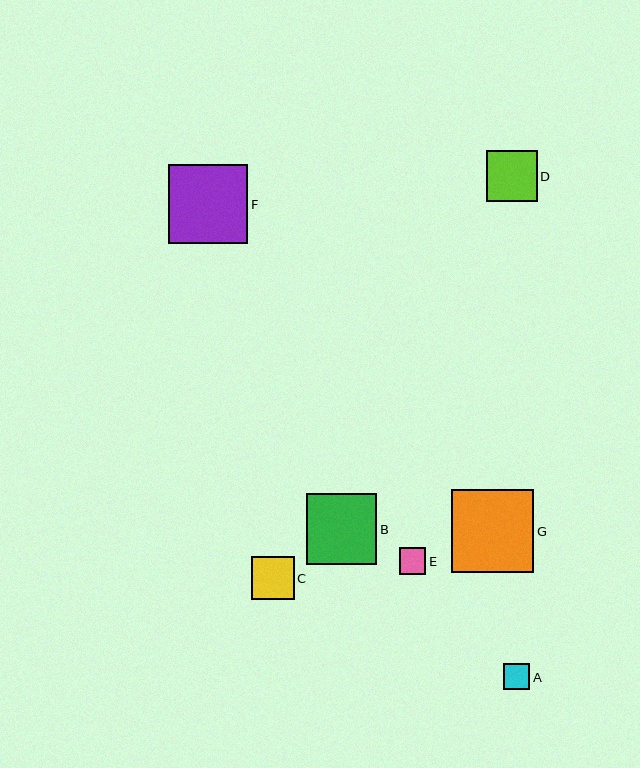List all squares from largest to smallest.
From largest to smallest: G, F, B, D, C, A, E.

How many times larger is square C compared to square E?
Square C is approximately 1.6 times the size of square E.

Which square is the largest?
Square G is the largest with a size of approximately 82 pixels.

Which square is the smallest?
Square E is the smallest with a size of approximately 26 pixels.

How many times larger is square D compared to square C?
Square D is approximately 1.2 times the size of square C.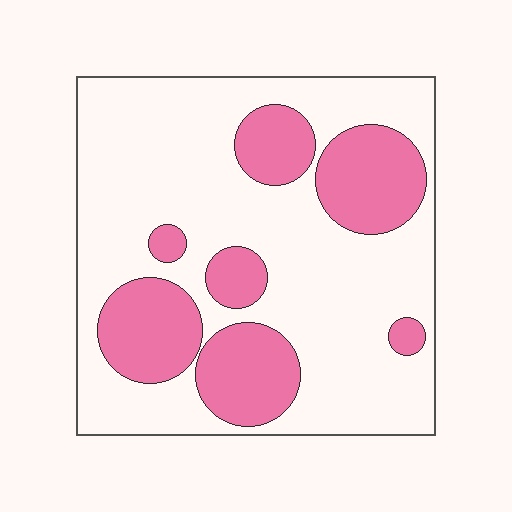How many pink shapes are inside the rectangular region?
7.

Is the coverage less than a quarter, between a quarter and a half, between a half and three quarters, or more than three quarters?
Between a quarter and a half.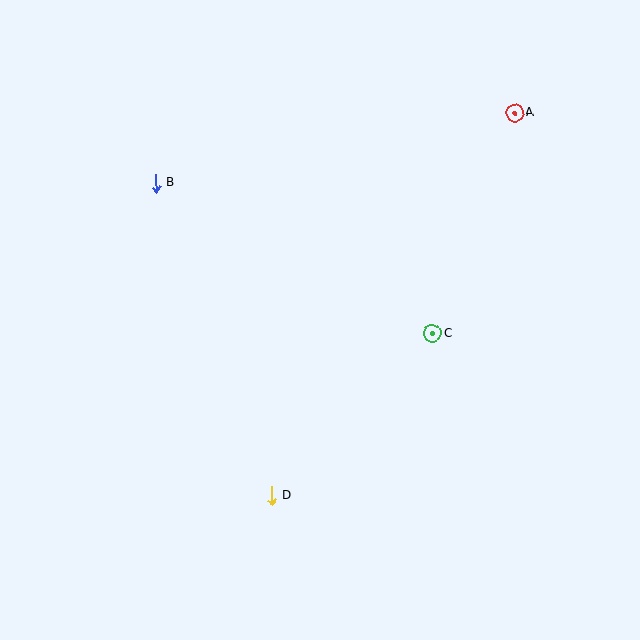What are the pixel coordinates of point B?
Point B is at (156, 183).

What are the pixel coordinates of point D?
Point D is at (271, 496).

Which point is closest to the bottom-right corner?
Point C is closest to the bottom-right corner.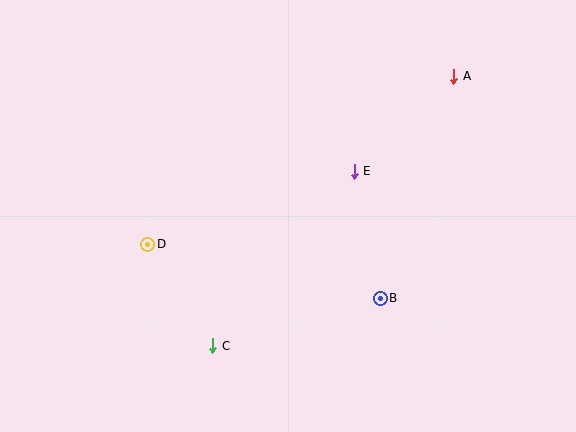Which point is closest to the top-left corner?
Point D is closest to the top-left corner.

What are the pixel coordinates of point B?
Point B is at (380, 298).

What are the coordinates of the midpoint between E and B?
The midpoint between E and B is at (367, 235).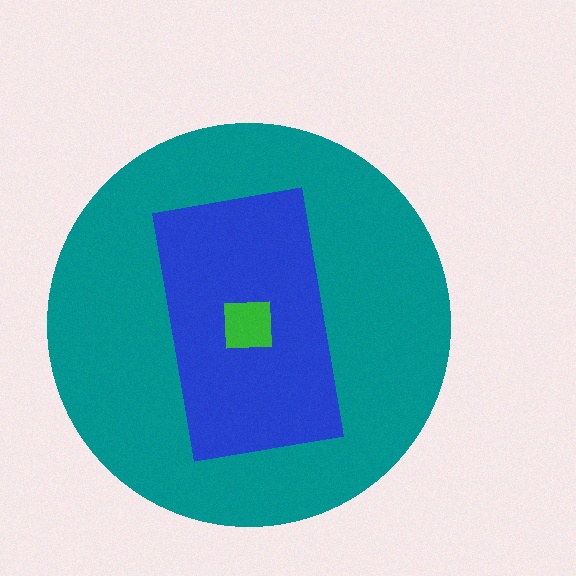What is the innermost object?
The green square.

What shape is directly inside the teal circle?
The blue rectangle.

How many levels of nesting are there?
3.